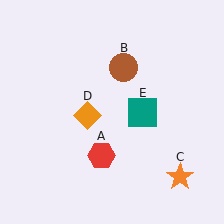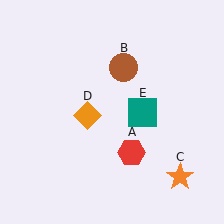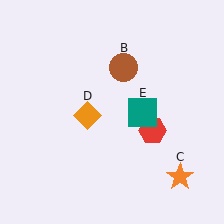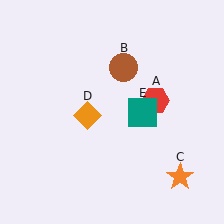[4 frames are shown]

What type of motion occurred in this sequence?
The red hexagon (object A) rotated counterclockwise around the center of the scene.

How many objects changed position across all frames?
1 object changed position: red hexagon (object A).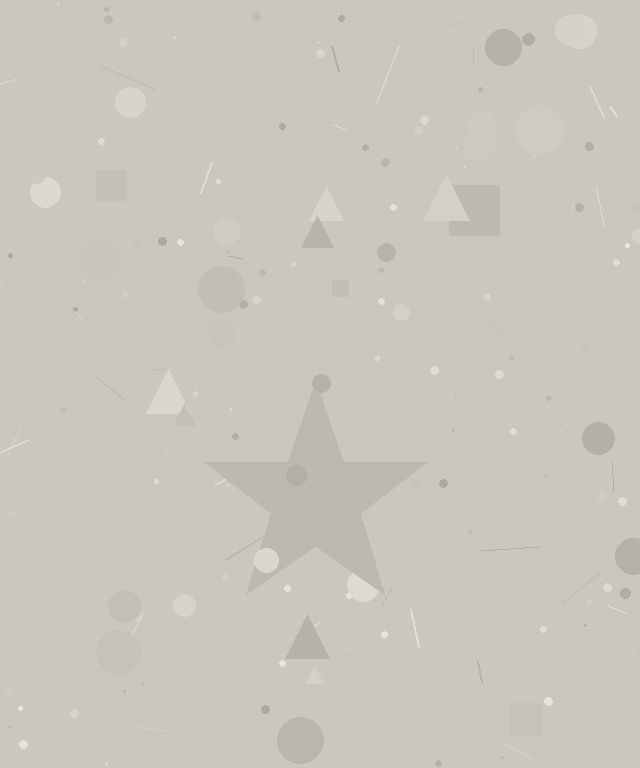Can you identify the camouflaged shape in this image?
The camouflaged shape is a star.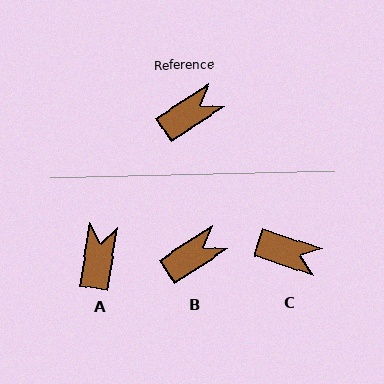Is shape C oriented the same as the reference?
No, it is off by about 52 degrees.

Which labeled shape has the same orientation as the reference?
B.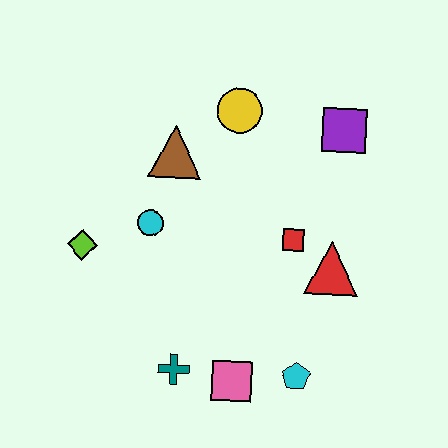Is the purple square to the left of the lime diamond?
No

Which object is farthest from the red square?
The lime diamond is farthest from the red square.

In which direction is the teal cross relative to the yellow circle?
The teal cross is below the yellow circle.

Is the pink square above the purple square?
No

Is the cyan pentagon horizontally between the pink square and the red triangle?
Yes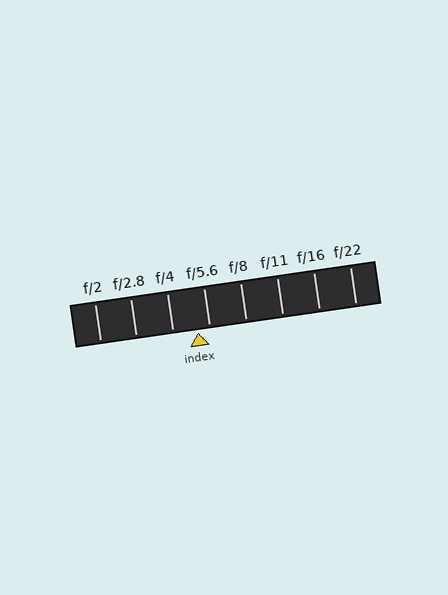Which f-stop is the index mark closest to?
The index mark is closest to f/5.6.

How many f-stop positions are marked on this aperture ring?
There are 8 f-stop positions marked.